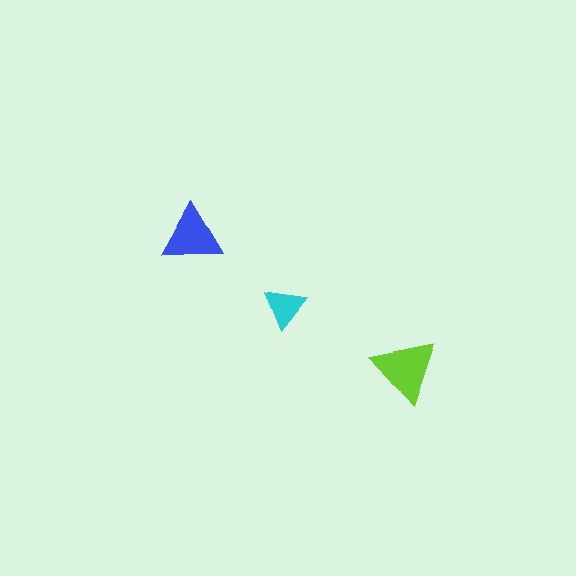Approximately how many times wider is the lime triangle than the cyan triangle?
About 1.5 times wider.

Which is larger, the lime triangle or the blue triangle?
The lime one.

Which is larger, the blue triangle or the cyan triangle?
The blue one.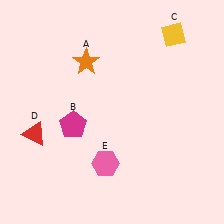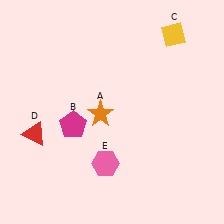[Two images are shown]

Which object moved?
The orange star (A) moved down.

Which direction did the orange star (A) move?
The orange star (A) moved down.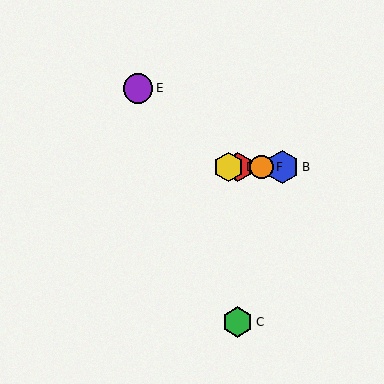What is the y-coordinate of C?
Object C is at y≈322.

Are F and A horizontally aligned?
Yes, both are at y≈167.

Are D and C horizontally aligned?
No, D is at y≈167 and C is at y≈322.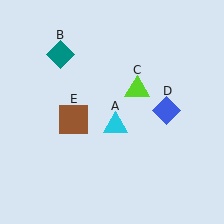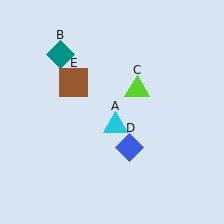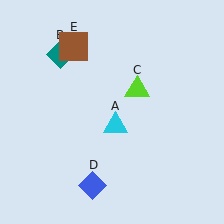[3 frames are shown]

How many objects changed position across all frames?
2 objects changed position: blue diamond (object D), brown square (object E).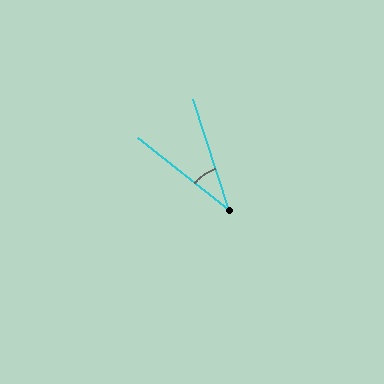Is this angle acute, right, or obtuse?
It is acute.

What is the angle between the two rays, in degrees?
Approximately 34 degrees.